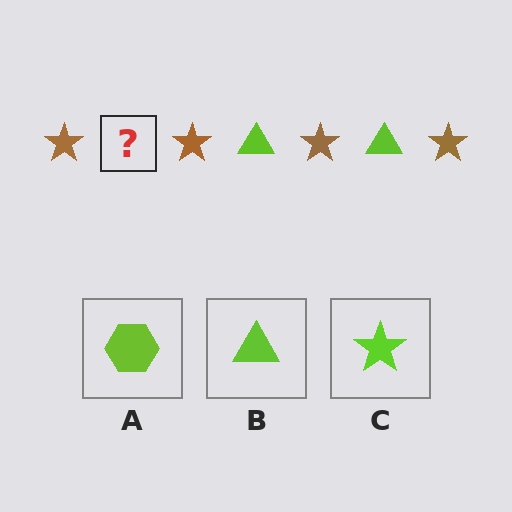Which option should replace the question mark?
Option B.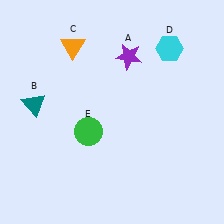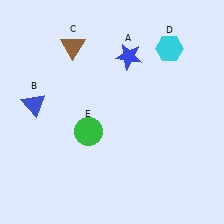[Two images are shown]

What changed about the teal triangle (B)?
In Image 1, B is teal. In Image 2, it changed to blue.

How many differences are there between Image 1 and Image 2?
There are 3 differences between the two images.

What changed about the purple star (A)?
In Image 1, A is purple. In Image 2, it changed to blue.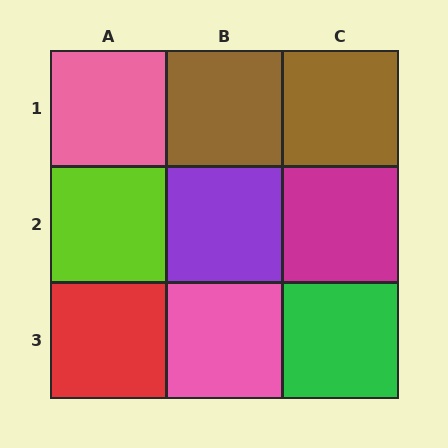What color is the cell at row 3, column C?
Green.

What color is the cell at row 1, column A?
Pink.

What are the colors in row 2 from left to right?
Lime, purple, magenta.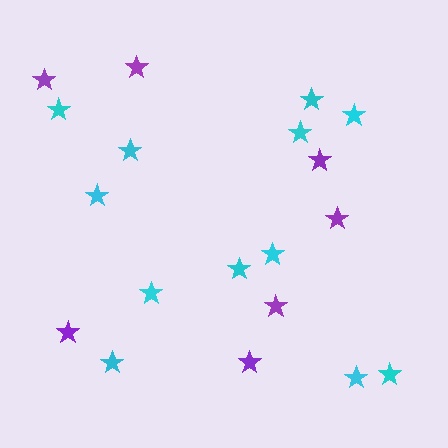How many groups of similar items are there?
There are 2 groups: one group of purple stars (7) and one group of cyan stars (12).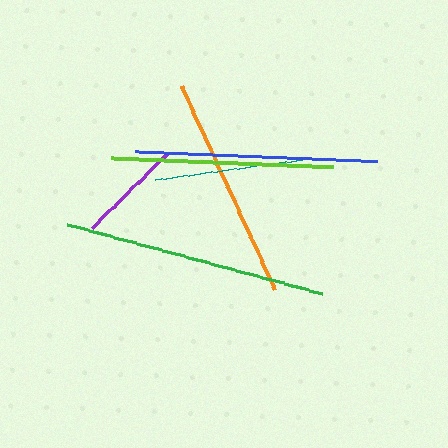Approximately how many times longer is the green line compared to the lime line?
The green line is approximately 1.2 times the length of the lime line.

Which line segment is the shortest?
The purple line is the shortest at approximately 107 pixels.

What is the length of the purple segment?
The purple segment is approximately 107 pixels long.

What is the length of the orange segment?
The orange segment is approximately 224 pixels long.